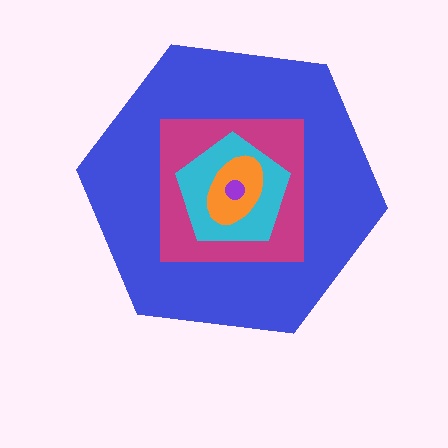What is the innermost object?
The purple circle.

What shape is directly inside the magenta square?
The cyan pentagon.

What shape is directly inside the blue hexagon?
The magenta square.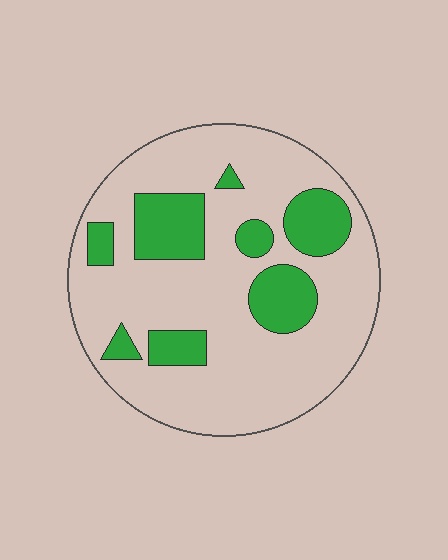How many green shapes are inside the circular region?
8.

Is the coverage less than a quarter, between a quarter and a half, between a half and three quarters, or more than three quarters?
Less than a quarter.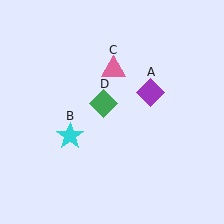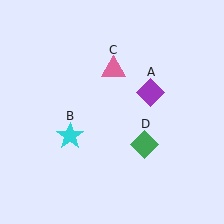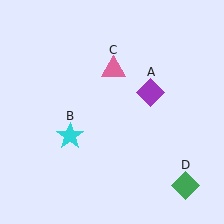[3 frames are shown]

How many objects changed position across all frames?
1 object changed position: green diamond (object D).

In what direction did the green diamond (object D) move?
The green diamond (object D) moved down and to the right.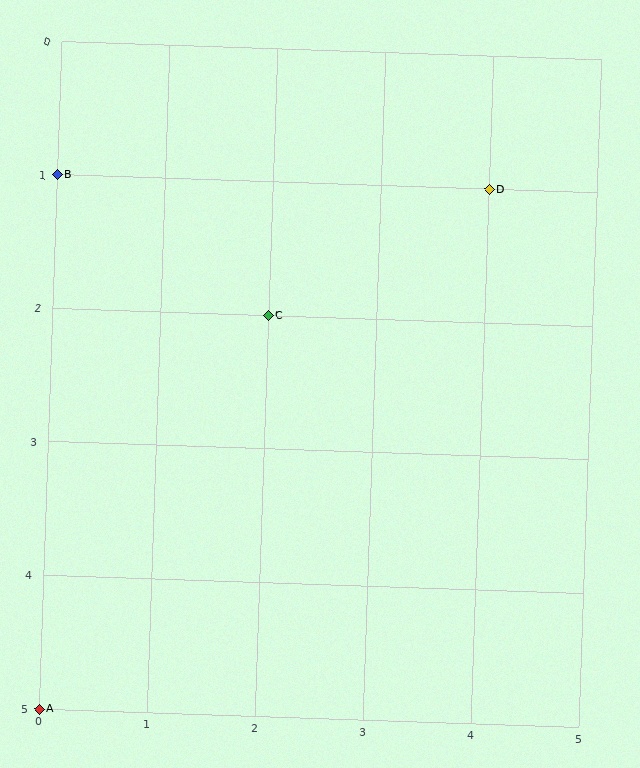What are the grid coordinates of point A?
Point A is at grid coordinates (0, 5).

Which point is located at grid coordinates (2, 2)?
Point C is at (2, 2).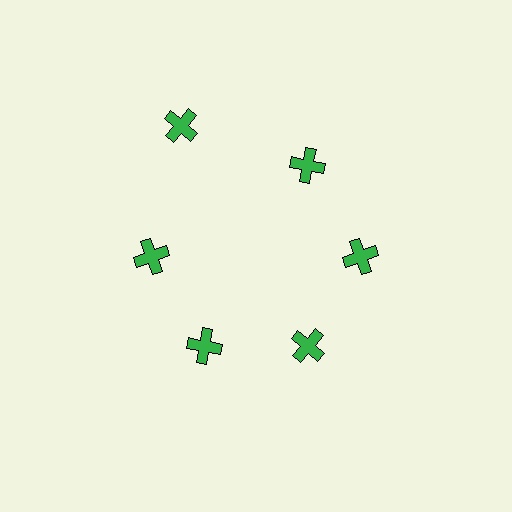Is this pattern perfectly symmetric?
No. The 6 green crosses are arranged in a ring, but one element near the 11 o'clock position is pushed outward from the center, breaking the 6-fold rotational symmetry.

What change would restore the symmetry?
The symmetry would be restored by moving it inward, back onto the ring so that all 6 crosses sit at equal angles and equal distance from the center.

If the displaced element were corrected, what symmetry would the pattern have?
It would have 6-fold rotational symmetry — the pattern would map onto itself every 60 degrees.